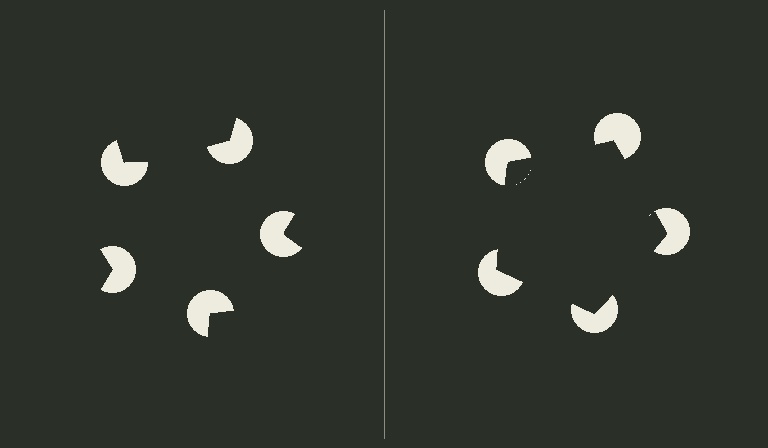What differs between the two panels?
The pac-man discs are positioned identically on both sides; only the wedge orientations differ. On the right they align to a pentagon; on the left they are misaligned.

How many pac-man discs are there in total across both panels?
10 — 5 on each side.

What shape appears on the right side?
An illusory pentagon.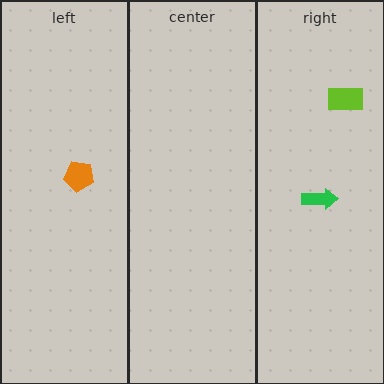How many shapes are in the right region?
2.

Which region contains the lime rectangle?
The right region.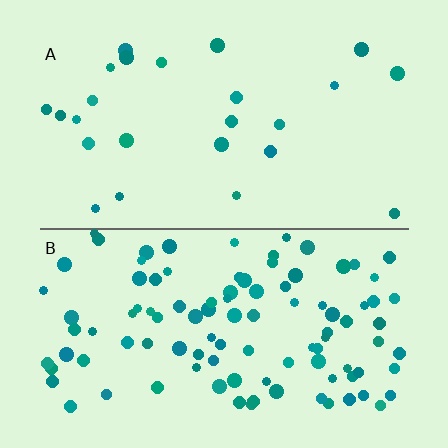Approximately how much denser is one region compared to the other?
Approximately 4.0× — region B over region A.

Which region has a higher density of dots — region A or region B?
B (the bottom).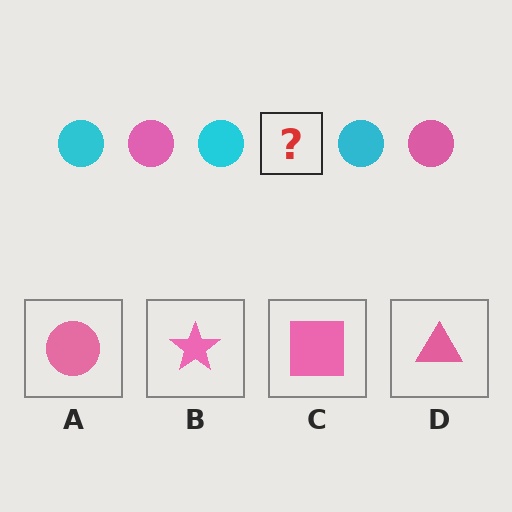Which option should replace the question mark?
Option A.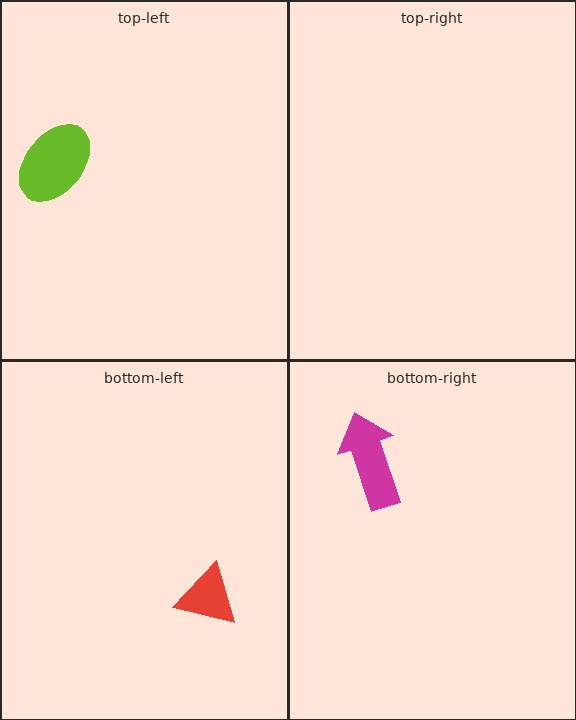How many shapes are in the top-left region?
1.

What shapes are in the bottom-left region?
The red triangle.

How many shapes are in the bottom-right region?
1.